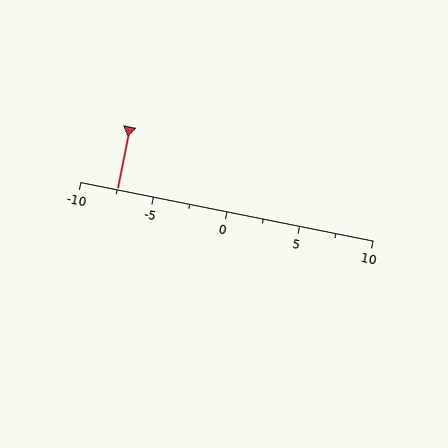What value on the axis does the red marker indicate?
The marker indicates approximately -7.5.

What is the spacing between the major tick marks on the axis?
The major ticks are spaced 5 apart.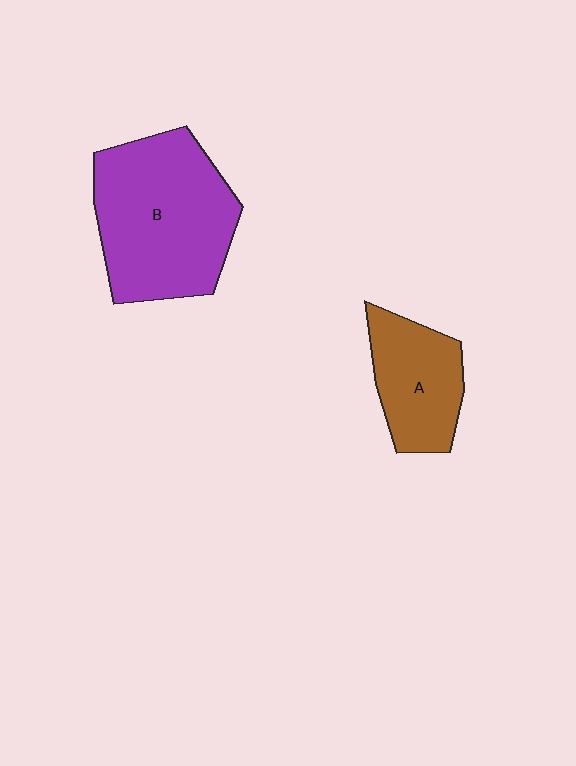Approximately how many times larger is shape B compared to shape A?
Approximately 1.9 times.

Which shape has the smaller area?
Shape A (brown).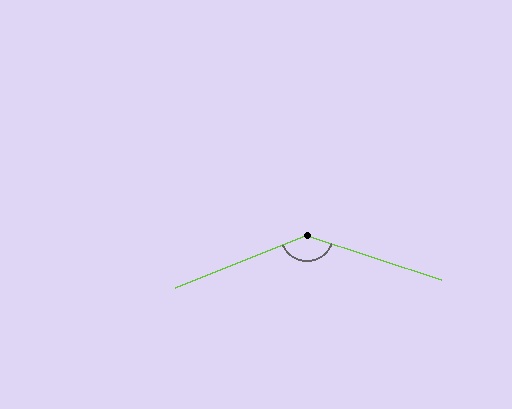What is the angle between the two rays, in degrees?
Approximately 140 degrees.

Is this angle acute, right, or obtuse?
It is obtuse.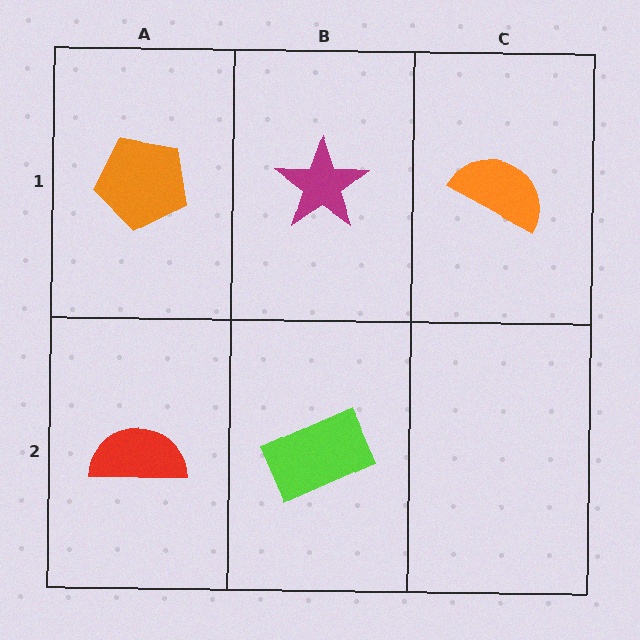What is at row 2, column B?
A lime rectangle.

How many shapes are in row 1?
3 shapes.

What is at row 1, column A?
An orange pentagon.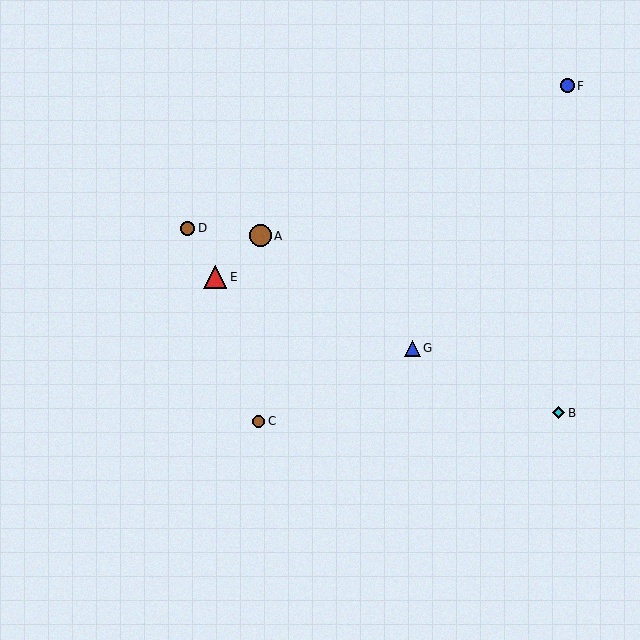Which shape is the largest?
The red triangle (labeled E) is the largest.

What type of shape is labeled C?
Shape C is a brown circle.